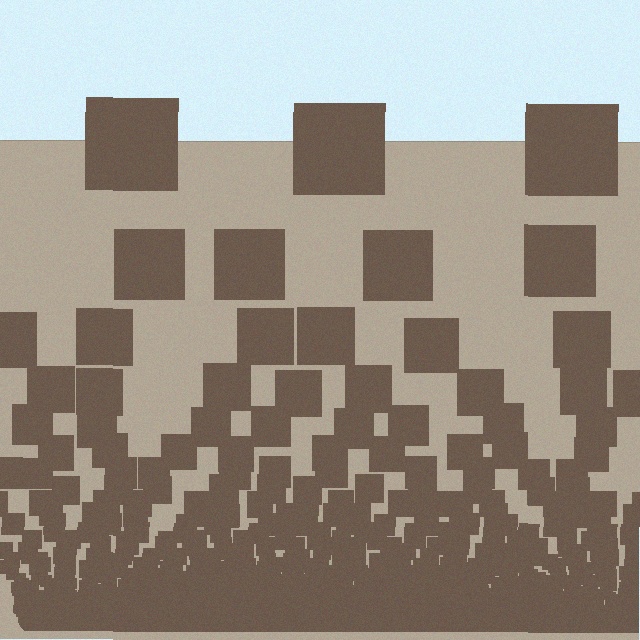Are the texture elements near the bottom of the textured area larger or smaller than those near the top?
Smaller. The gradient is inverted — elements near the bottom are smaller and denser.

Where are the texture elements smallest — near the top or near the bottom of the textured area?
Near the bottom.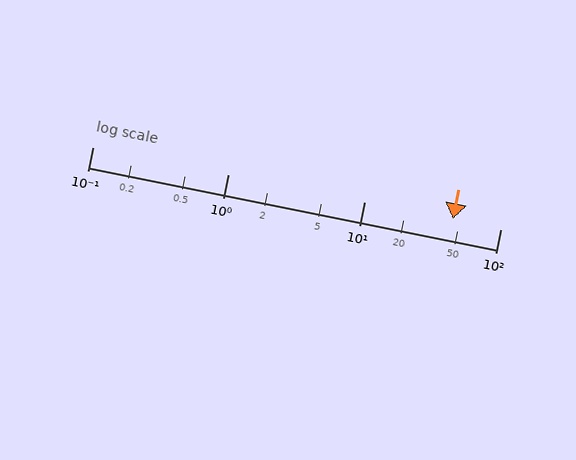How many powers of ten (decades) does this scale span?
The scale spans 3 decades, from 0.1 to 100.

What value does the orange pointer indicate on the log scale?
The pointer indicates approximately 45.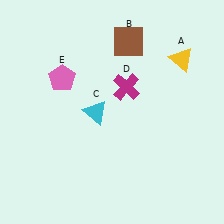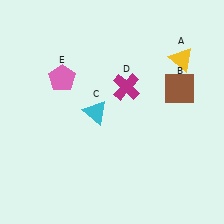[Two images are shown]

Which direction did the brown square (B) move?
The brown square (B) moved right.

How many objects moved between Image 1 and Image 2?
1 object moved between the two images.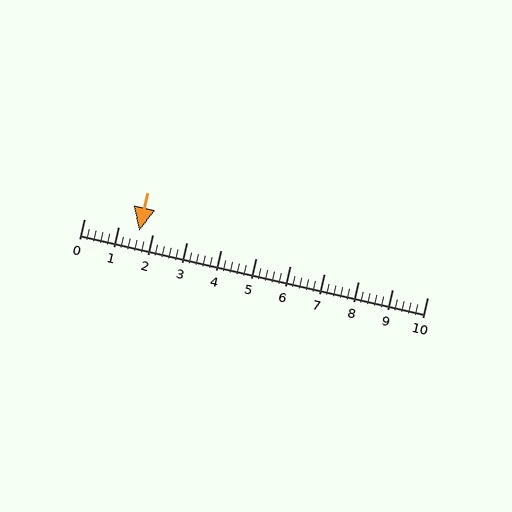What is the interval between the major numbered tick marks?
The major tick marks are spaced 1 units apart.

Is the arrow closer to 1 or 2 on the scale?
The arrow is closer to 2.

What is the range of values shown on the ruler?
The ruler shows values from 0 to 10.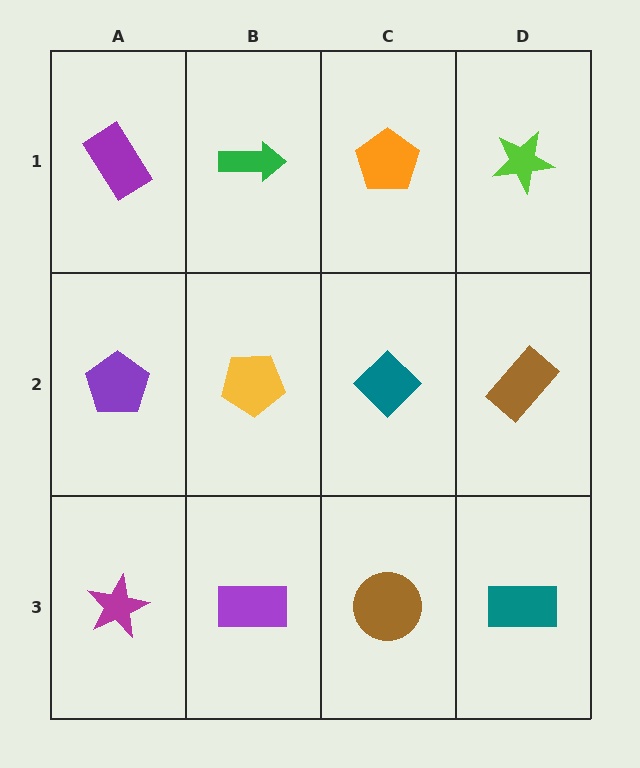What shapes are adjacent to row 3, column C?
A teal diamond (row 2, column C), a purple rectangle (row 3, column B), a teal rectangle (row 3, column D).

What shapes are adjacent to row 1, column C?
A teal diamond (row 2, column C), a green arrow (row 1, column B), a lime star (row 1, column D).